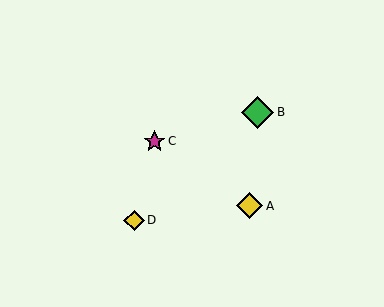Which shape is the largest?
The green diamond (labeled B) is the largest.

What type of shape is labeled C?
Shape C is a magenta star.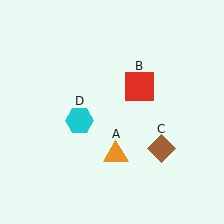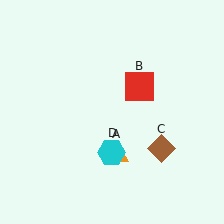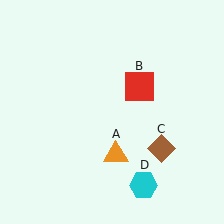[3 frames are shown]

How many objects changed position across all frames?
1 object changed position: cyan hexagon (object D).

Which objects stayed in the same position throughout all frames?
Orange triangle (object A) and red square (object B) and brown diamond (object C) remained stationary.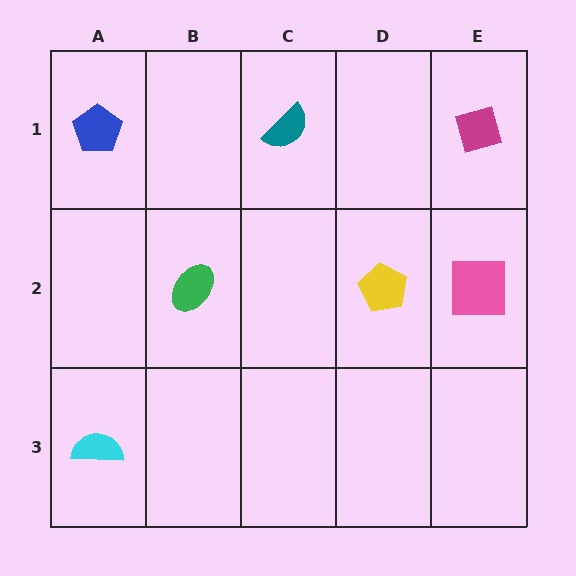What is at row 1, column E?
A magenta diamond.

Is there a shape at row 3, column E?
No, that cell is empty.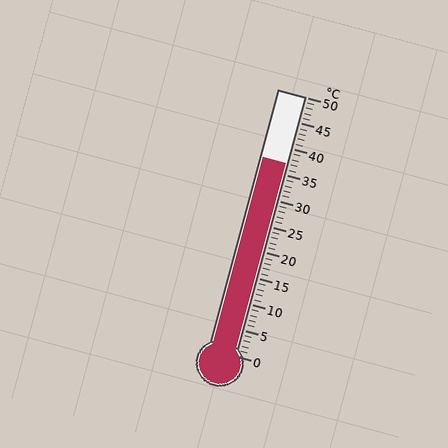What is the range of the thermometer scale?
The thermometer scale ranges from 0°C to 50°C.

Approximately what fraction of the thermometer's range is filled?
The thermometer is filled to approximately 75% of its range.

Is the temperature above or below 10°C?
The temperature is above 10°C.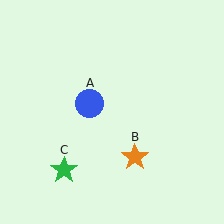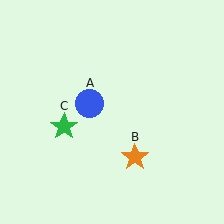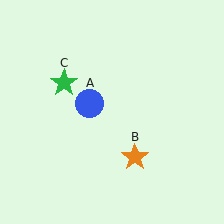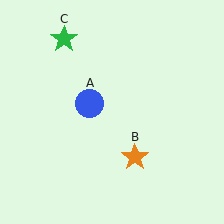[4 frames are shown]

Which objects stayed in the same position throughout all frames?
Blue circle (object A) and orange star (object B) remained stationary.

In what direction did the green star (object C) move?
The green star (object C) moved up.